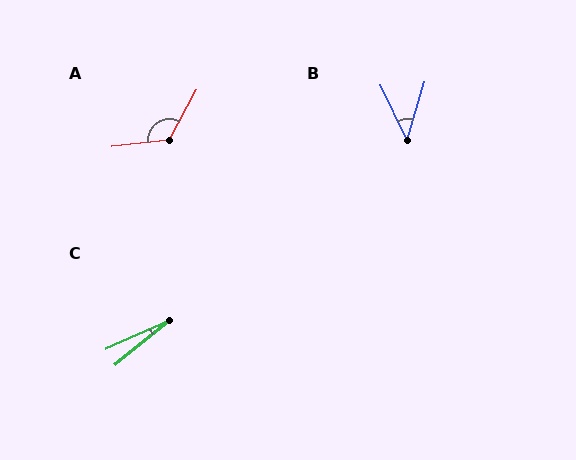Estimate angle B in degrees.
Approximately 42 degrees.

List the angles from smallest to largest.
C (15°), B (42°), A (125°).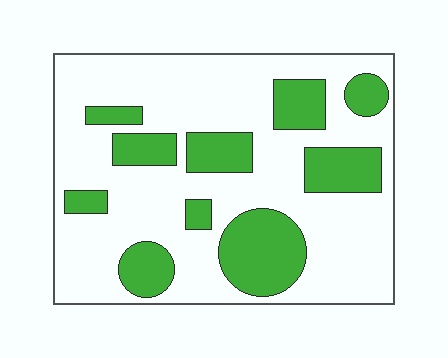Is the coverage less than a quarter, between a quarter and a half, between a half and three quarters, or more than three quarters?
Between a quarter and a half.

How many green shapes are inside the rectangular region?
10.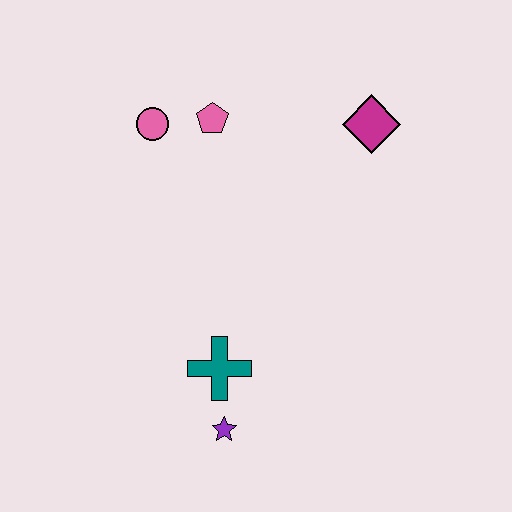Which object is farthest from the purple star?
The magenta diamond is farthest from the purple star.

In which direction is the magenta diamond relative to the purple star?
The magenta diamond is above the purple star.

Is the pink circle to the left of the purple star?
Yes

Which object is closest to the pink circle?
The pink pentagon is closest to the pink circle.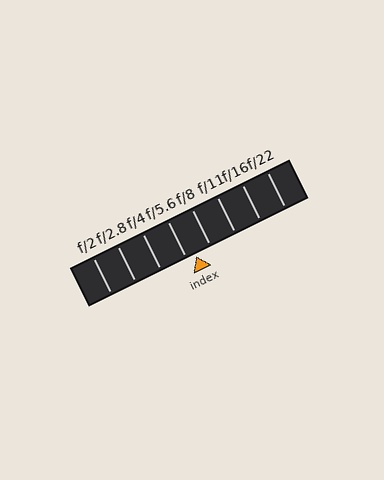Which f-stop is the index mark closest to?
The index mark is closest to f/5.6.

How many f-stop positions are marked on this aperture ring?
There are 8 f-stop positions marked.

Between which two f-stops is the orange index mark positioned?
The index mark is between f/5.6 and f/8.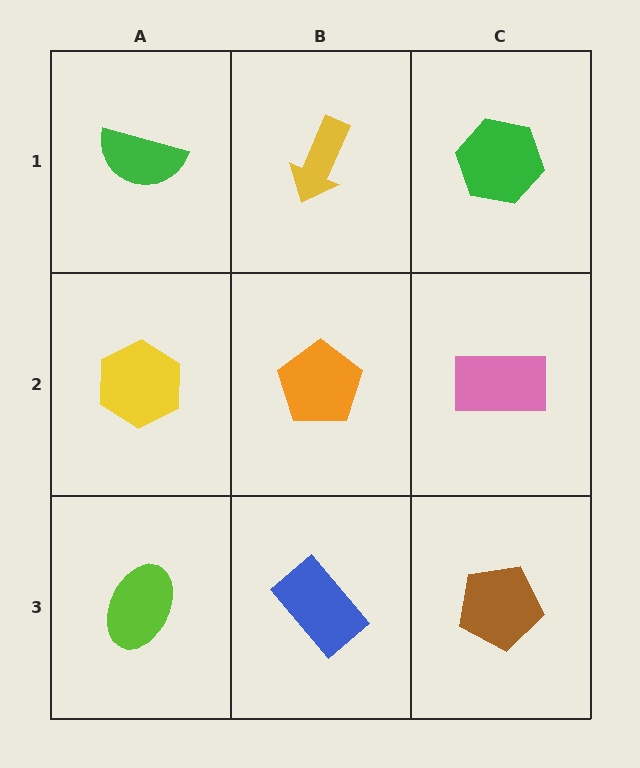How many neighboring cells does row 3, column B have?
3.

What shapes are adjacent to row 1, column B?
An orange pentagon (row 2, column B), a green semicircle (row 1, column A), a green hexagon (row 1, column C).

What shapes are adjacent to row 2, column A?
A green semicircle (row 1, column A), a lime ellipse (row 3, column A), an orange pentagon (row 2, column B).